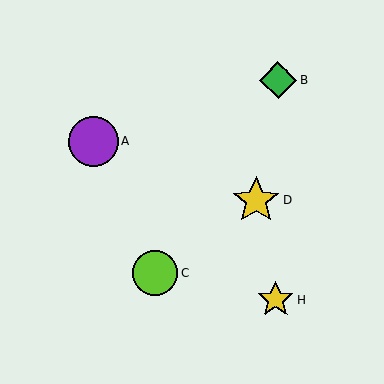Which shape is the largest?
The purple circle (labeled A) is the largest.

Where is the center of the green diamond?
The center of the green diamond is at (278, 80).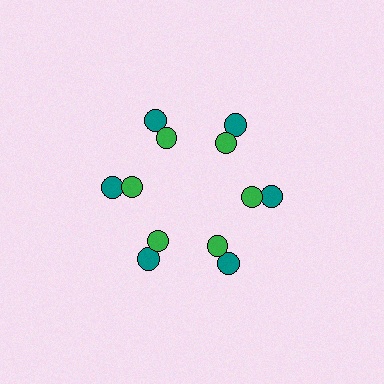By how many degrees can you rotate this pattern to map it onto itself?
The pattern maps onto itself every 60 degrees of rotation.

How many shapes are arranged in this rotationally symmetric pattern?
There are 12 shapes, arranged in 6 groups of 2.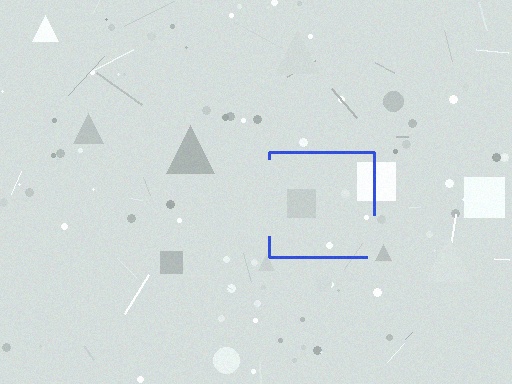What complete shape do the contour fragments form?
The contour fragments form a square.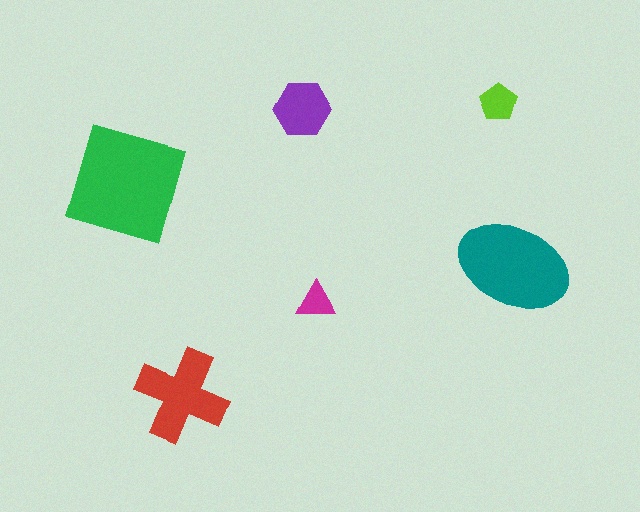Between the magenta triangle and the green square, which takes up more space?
The green square.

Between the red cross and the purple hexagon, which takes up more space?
The red cross.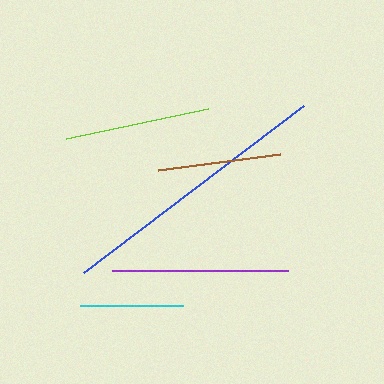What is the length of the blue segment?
The blue segment is approximately 277 pixels long.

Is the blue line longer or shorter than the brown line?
The blue line is longer than the brown line.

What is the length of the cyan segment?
The cyan segment is approximately 103 pixels long.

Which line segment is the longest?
The blue line is the longest at approximately 277 pixels.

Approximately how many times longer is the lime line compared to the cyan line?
The lime line is approximately 1.4 times the length of the cyan line.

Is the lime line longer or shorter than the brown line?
The lime line is longer than the brown line.